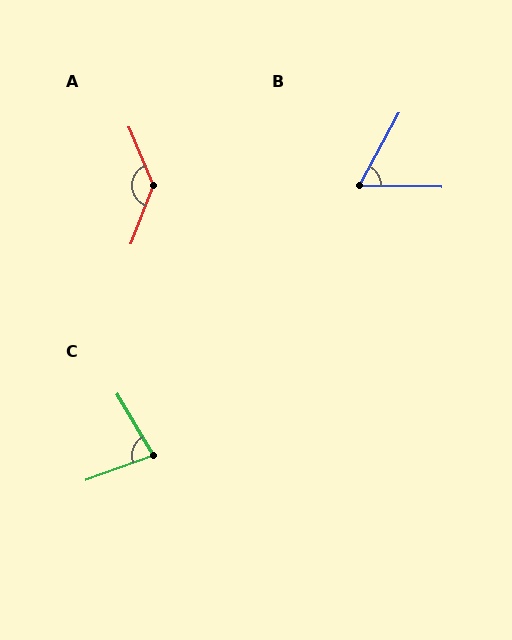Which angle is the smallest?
B, at approximately 62 degrees.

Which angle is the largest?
A, at approximately 137 degrees.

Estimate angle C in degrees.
Approximately 80 degrees.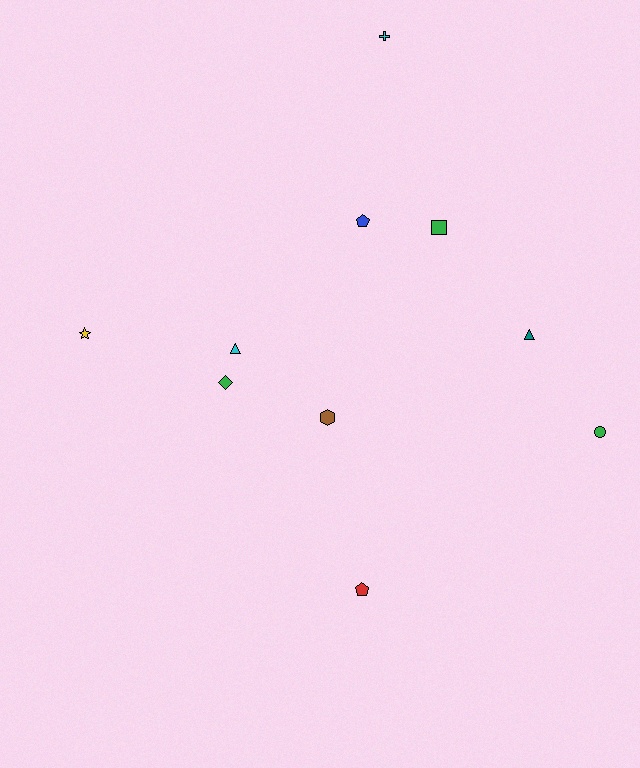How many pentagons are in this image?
There are 2 pentagons.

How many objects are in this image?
There are 10 objects.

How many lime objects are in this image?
There are no lime objects.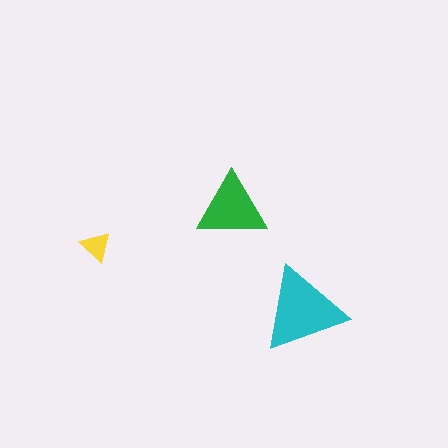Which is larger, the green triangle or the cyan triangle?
The cyan one.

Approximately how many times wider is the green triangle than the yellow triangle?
About 2.5 times wider.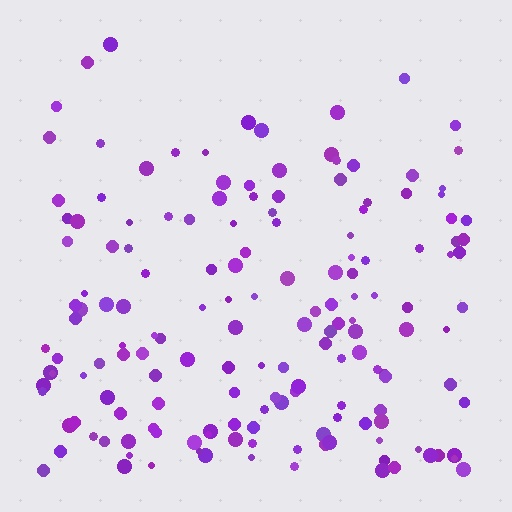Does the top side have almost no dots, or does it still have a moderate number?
Still a moderate number, just noticeably fewer than the bottom.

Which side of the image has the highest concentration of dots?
The bottom.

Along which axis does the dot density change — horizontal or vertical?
Vertical.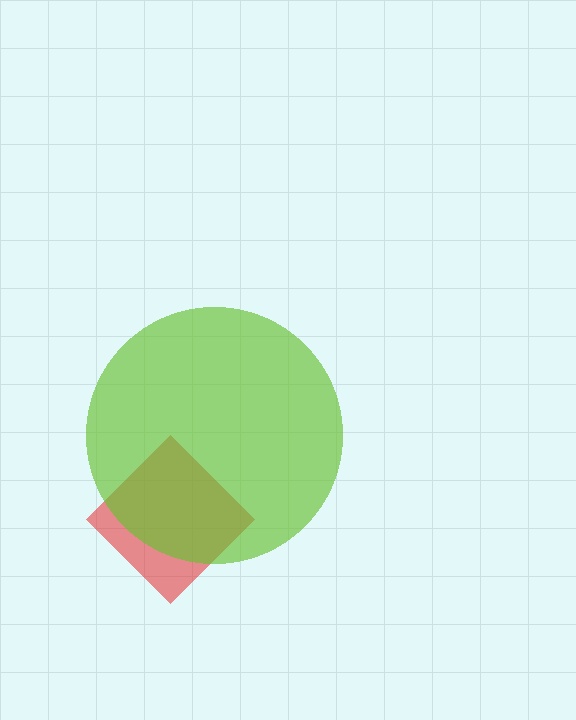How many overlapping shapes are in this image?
There are 2 overlapping shapes in the image.